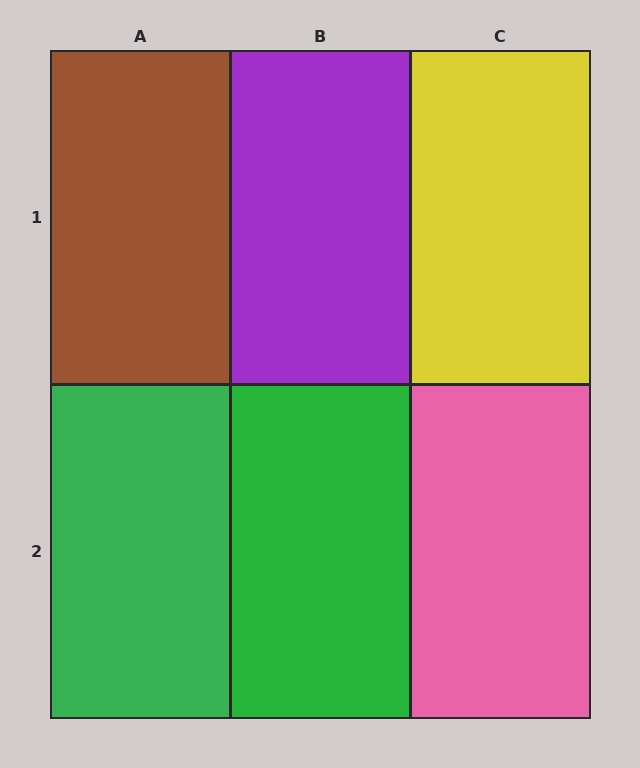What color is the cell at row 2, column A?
Green.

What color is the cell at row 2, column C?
Pink.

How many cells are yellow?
1 cell is yellow.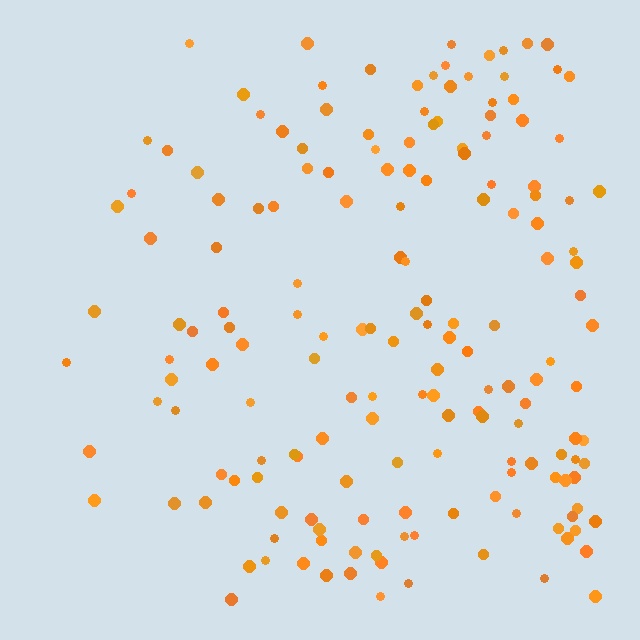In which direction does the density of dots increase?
From left to right, with the right side densest.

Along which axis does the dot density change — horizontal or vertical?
Horizontal.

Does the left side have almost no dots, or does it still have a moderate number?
Still a moderate number, just noticeably fewer than the right.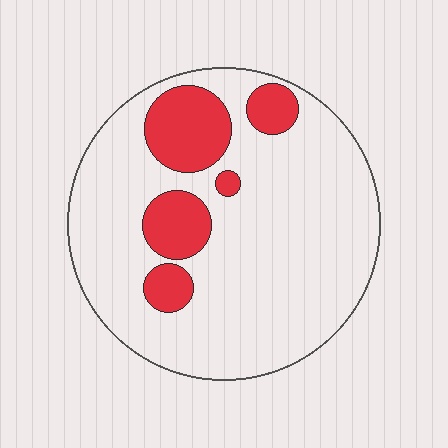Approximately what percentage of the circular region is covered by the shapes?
Approximately 20%.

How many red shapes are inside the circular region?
5.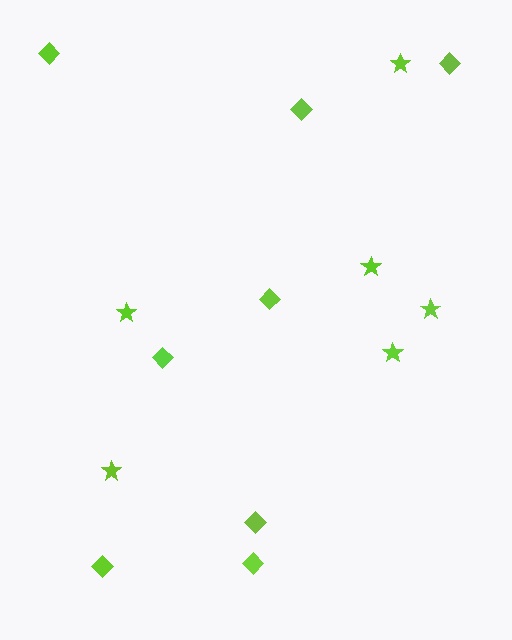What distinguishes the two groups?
There are 2 groups: one group of diamonds (8) and one group of stars (6).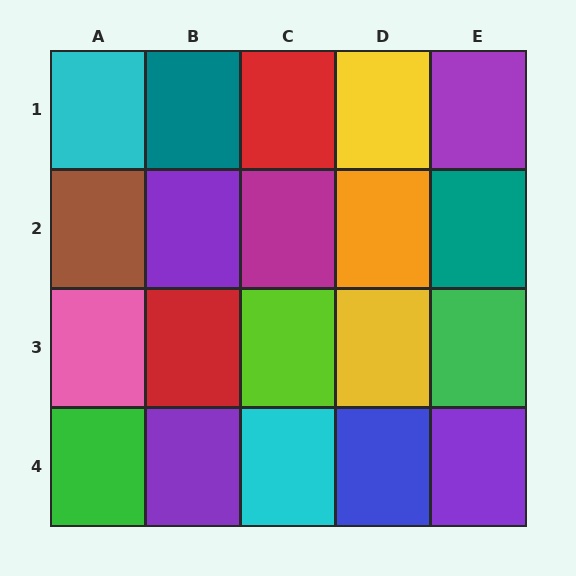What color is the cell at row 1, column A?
Cyan.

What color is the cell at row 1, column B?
Teal.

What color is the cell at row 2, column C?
Magenta.